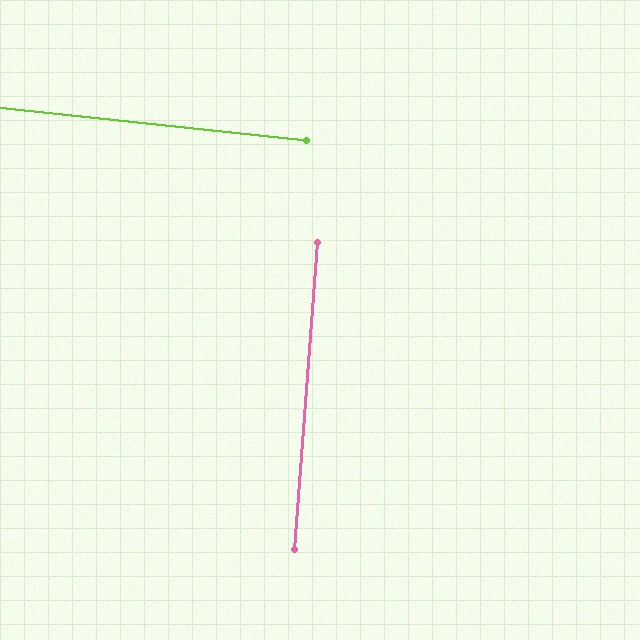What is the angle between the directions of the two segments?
Approximately 88 degrees.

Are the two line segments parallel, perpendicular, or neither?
Perpendicular — they meet at approximately 88°.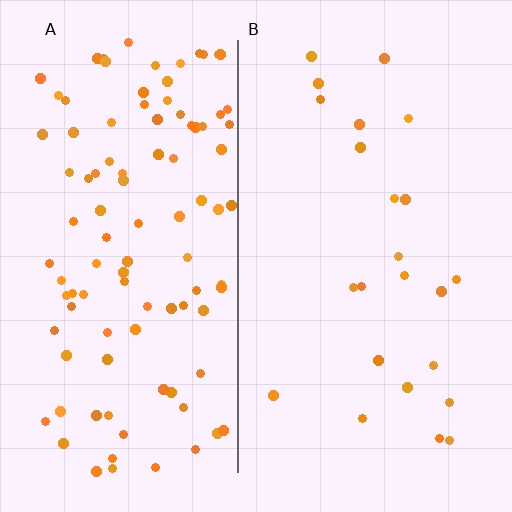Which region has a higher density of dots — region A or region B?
A (the left).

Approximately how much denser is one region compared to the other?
Approximately 4.4× — region A over region B.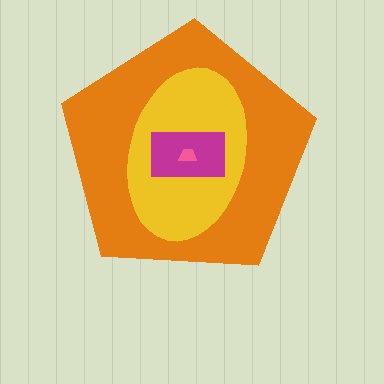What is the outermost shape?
The orange pentagon.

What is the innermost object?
The pink trapezoid.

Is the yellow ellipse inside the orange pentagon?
Yes.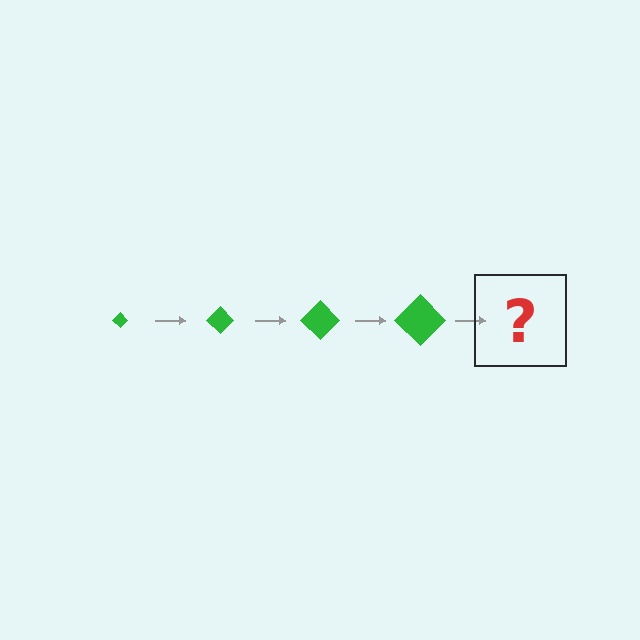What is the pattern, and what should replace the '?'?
The pattern is that the diamond gets progressively larger each step. The '?' should be a green diamond, larger than the previous one.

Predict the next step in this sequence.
The next step is a green diamond, larger than the previous one.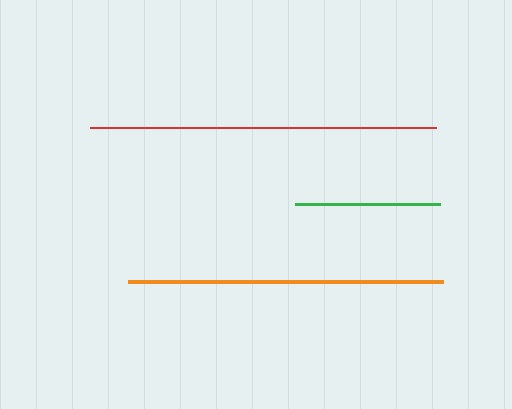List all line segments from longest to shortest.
From longest to shortest: red, orange, green.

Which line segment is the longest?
The red line is the longest at approximately 346 pixels.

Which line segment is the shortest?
The green line is the shortest at approximately 145 pixels.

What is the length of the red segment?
The red segment is approximately 346 pixels long.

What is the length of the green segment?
The green segment is approximately 145 pixels long.